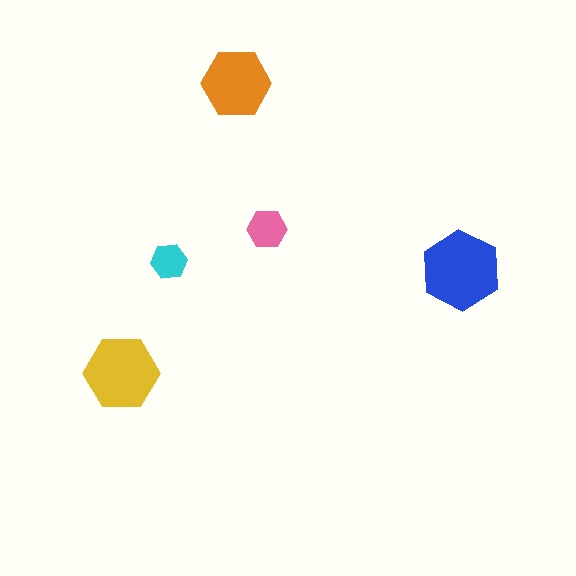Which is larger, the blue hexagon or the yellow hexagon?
The blue one.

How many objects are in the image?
There are 5 objects in the image.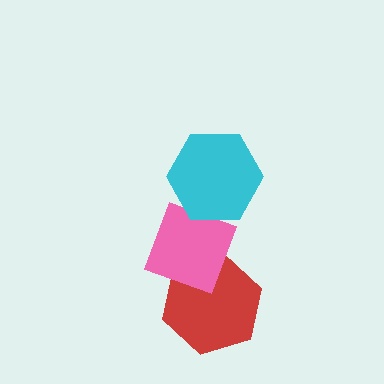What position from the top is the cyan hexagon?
The cyan hexagon is 1st from the top.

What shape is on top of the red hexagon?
The pink diamond is on top of the red hexagon.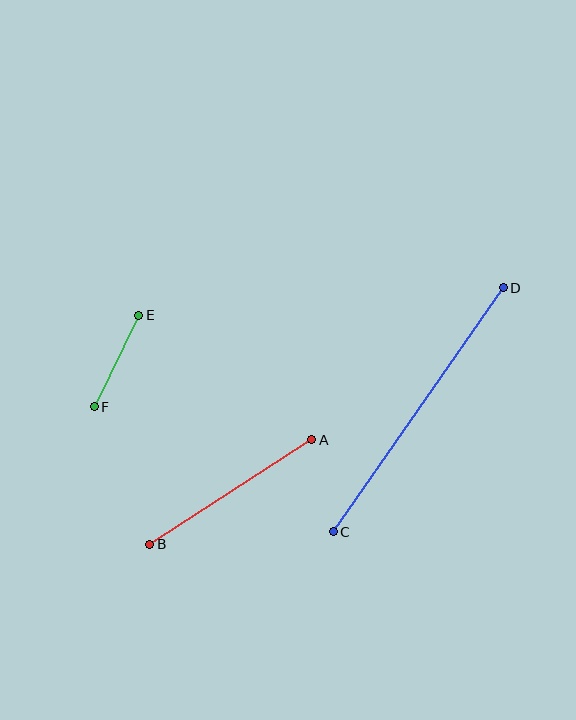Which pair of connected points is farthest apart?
Points C and D are farthest apart.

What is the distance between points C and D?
The distance is approximately 297 pixels.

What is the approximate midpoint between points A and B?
The midpoint is at approximately (231, 492) pixels.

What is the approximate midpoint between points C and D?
The midpoint is at approximately (418, 410) pixels.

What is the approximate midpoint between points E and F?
The midpoint is at approximately (116, 361) pixels.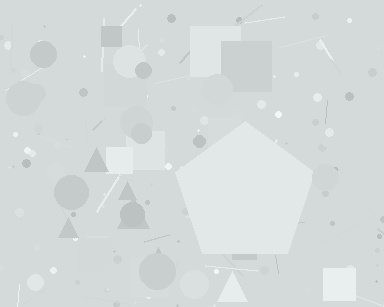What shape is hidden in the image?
A pentagon is hidden in the image.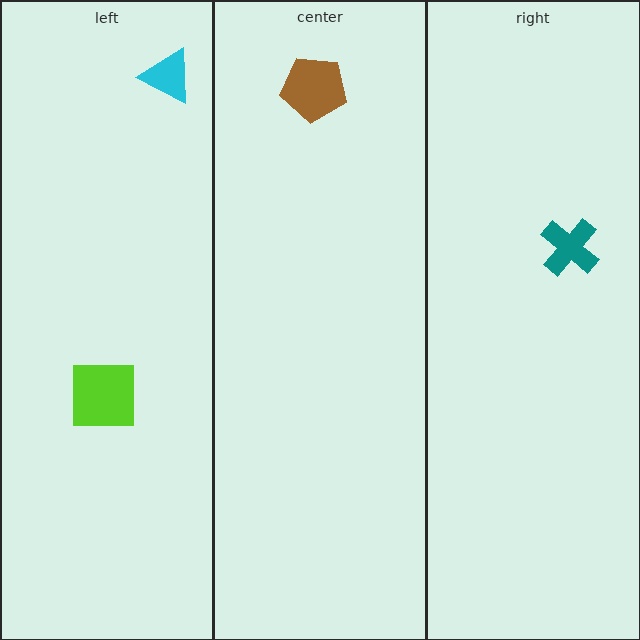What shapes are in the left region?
The lime square, the cyan triangle.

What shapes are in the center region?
The brown pentagon.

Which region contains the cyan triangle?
The left region.